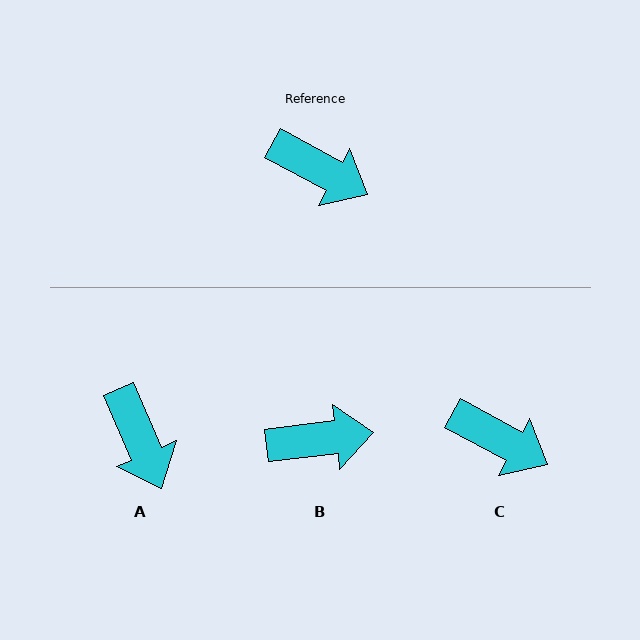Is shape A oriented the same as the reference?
No, it is off by about 38 degrees.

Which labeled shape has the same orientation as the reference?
C.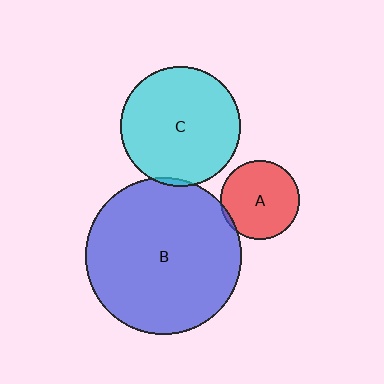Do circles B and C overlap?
Yes.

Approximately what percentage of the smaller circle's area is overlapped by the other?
Approximately 5%.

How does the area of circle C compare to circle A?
Approximately 2.3 times.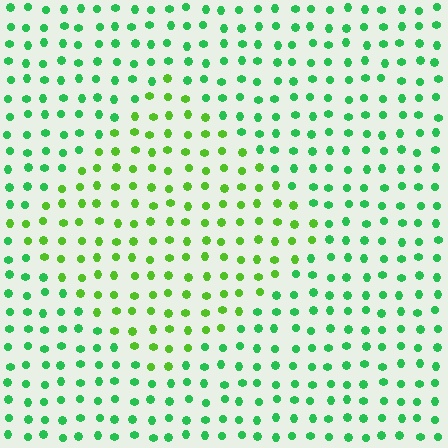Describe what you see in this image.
The image is filled with small green elements in a uniform arrangement. A diamond-shaped region is visible where the elements are tinted to a slightly different hue, forming a subtle color boundary.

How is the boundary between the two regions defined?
The boundary is defined purely by a slight shift in hue (about 33 degrees). Spacing, size, and orientation are identical on both sides.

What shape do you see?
I see a diamond.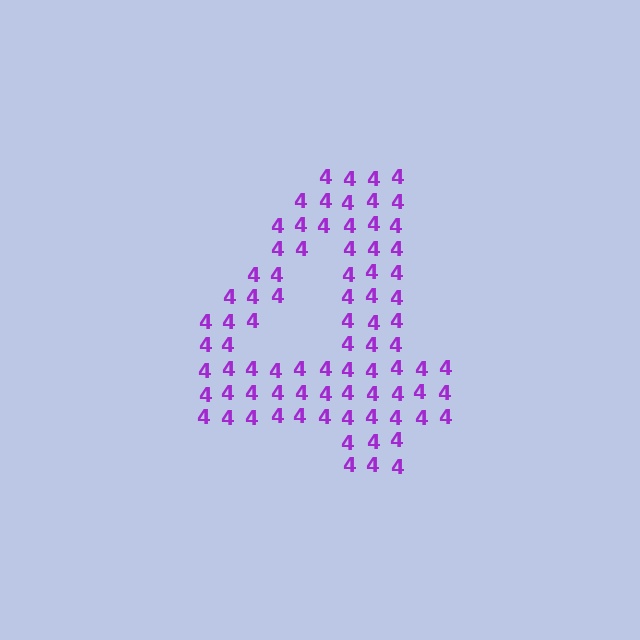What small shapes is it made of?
It is made of small digit 4's.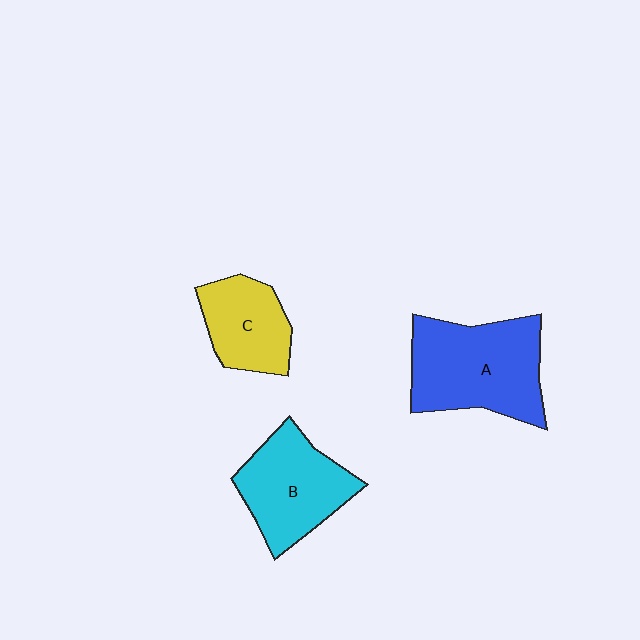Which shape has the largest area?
Shape A (blue).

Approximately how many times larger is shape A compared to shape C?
Approximately 1.7 times.